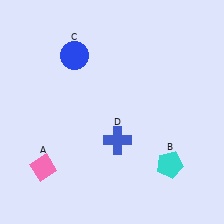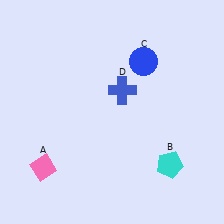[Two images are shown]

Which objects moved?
The objects that moved are: the blue circle (C), the blue cross (D).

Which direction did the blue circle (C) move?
The blue circle (C) moved right.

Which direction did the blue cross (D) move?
The blue cross (D) moved up.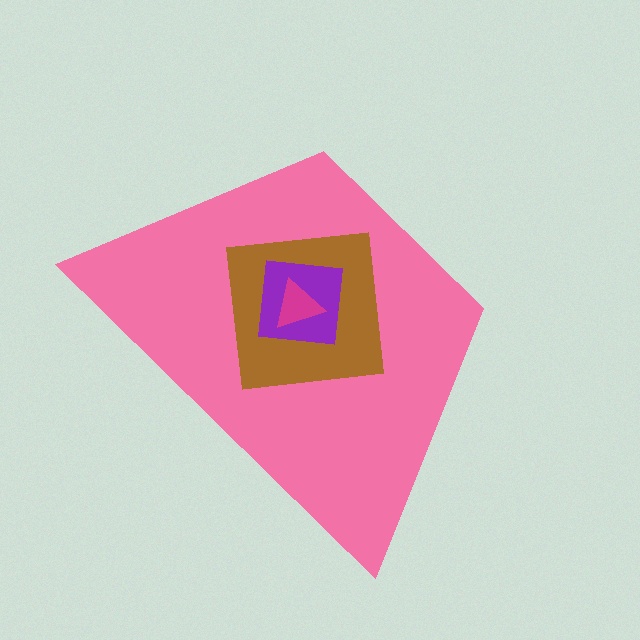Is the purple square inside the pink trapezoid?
Yes.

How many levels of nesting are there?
4.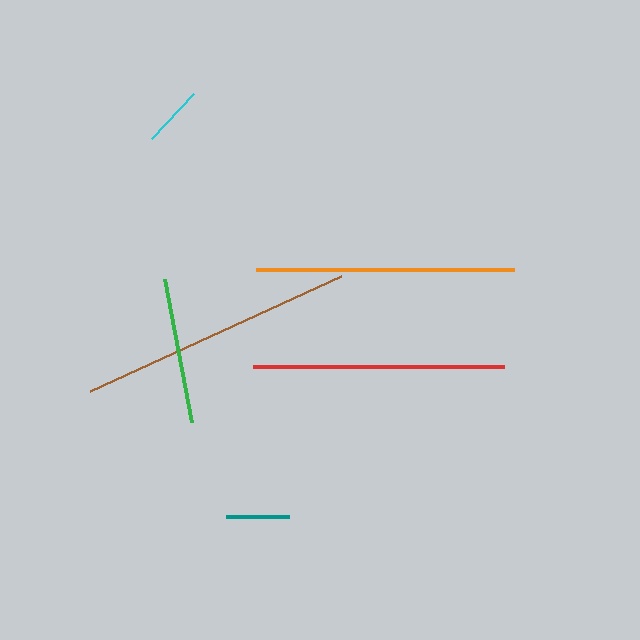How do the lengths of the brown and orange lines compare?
The brown and orange lines are approximately the same length.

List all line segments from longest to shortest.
From longest to shortest: brown, orange, red, green, teal, cyan.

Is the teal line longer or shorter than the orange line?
The orange line is longer than the teal line.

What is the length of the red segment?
The red segment is approximately 252 pixels long.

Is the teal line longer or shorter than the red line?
The red line is longer than the teal line.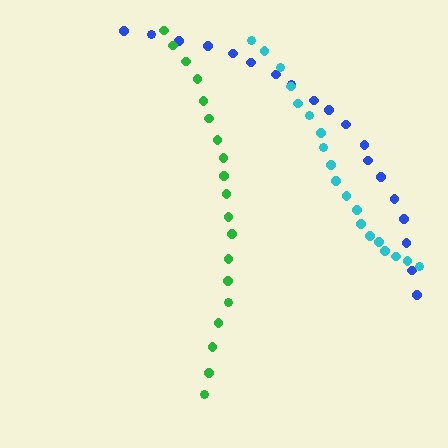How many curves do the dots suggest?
There are 3 distinct paths.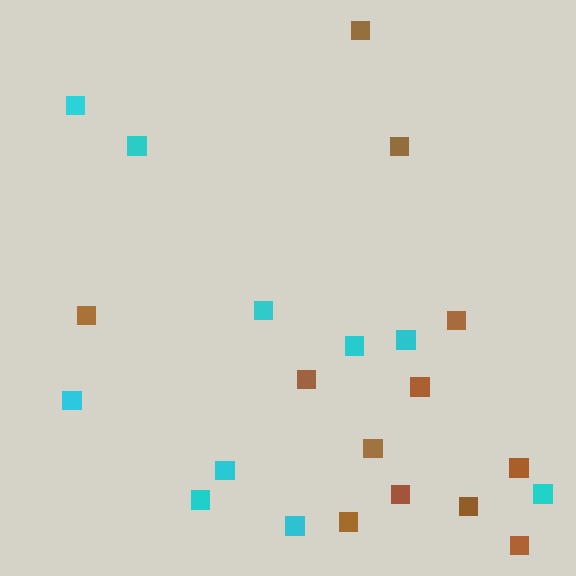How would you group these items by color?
There are 2 groups: one group of cyan squares (10) and one group of brown squares (12).